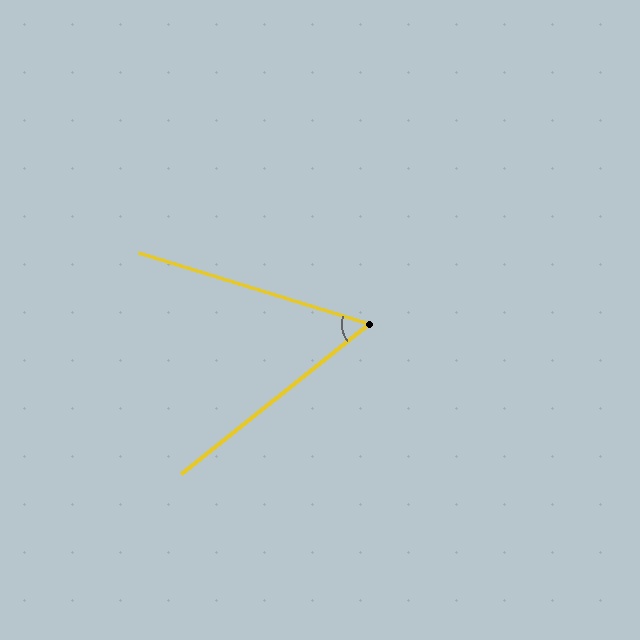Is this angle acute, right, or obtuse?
It is acute.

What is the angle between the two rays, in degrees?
Approximately 56 degrees.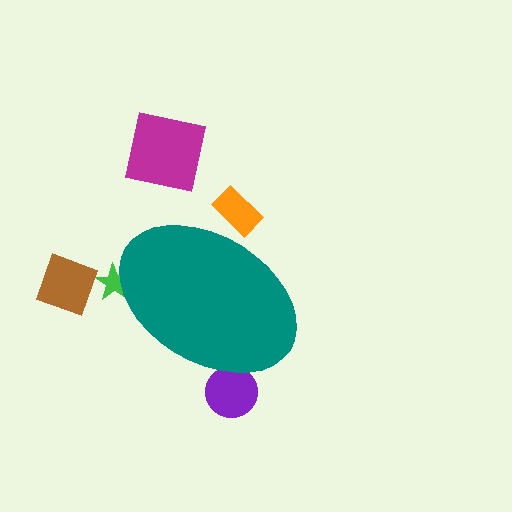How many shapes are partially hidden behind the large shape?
3 shapes are partially hidden.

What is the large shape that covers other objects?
A teal ellipse.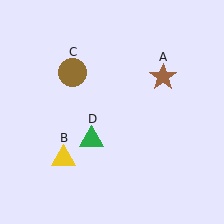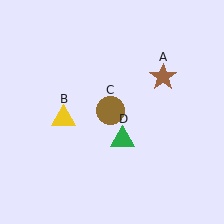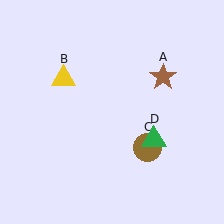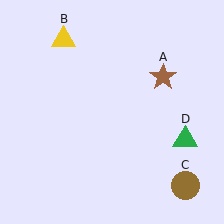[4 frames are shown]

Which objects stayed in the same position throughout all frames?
Brown star (object A) remained stationary.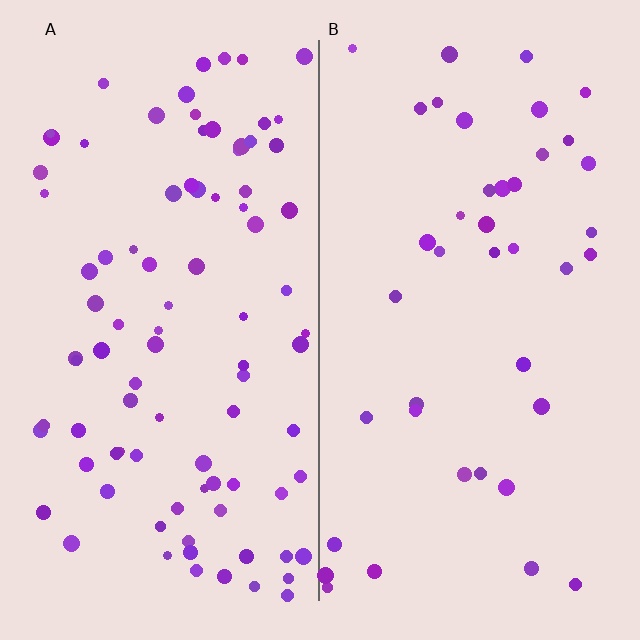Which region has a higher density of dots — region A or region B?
A (the left).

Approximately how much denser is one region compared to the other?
Approximately 2.2× — region A over region B.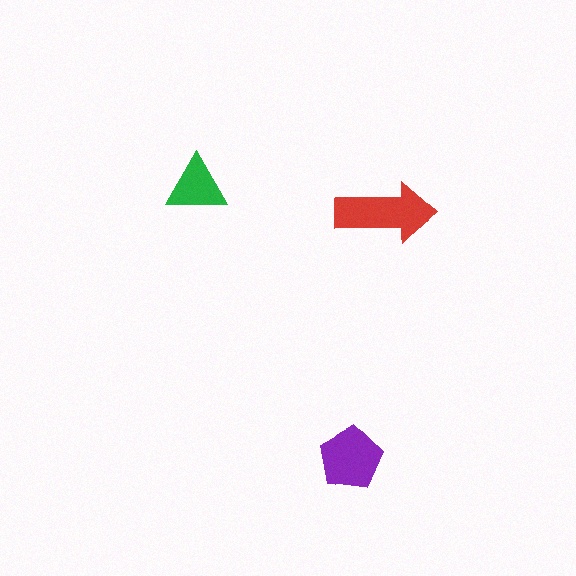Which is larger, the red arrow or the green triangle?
The red arrow.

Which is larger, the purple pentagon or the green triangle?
The purple pentagon.